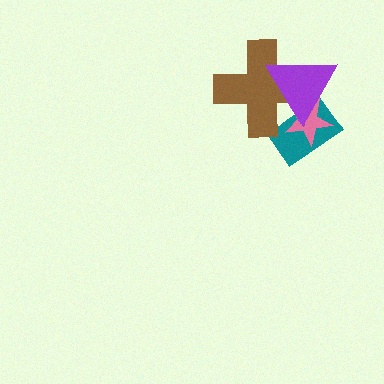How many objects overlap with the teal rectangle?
3 objects overlap with the teal rectangle.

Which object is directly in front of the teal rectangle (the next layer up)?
The pink star is directly in front of the teal rectangle.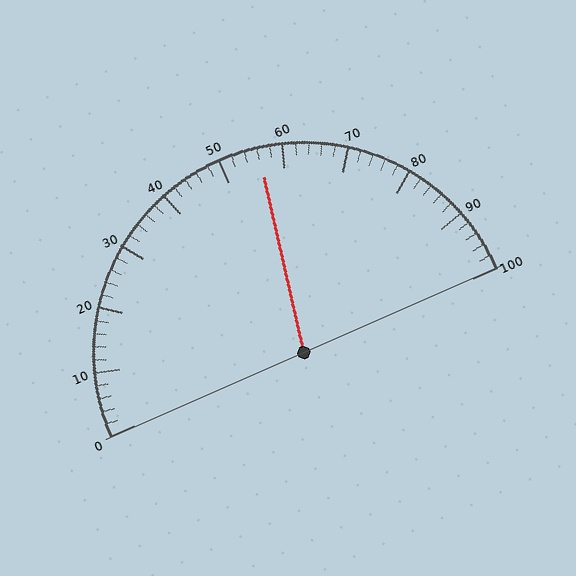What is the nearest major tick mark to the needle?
The nearest major tick mark is 60.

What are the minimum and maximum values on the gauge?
The gauge ranges from 0 to 100.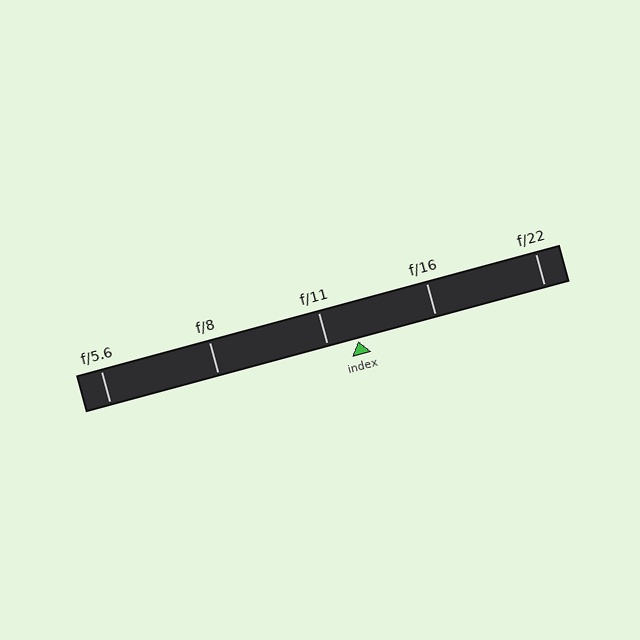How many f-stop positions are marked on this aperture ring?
There are 5 f-stop positions marked.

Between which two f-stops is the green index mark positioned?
The index mark is between f/11 and f/16.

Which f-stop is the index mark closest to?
The index mark is closest to f/11.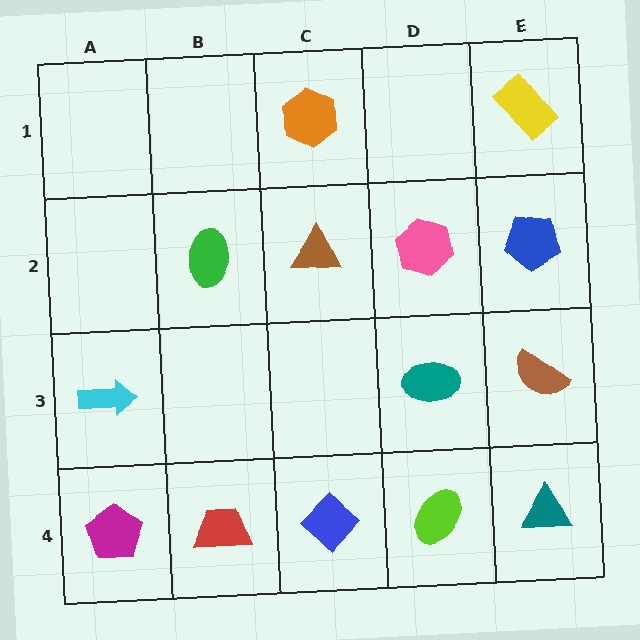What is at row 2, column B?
A green ellipse.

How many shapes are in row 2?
4 shapes.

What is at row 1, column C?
An orange hexagon.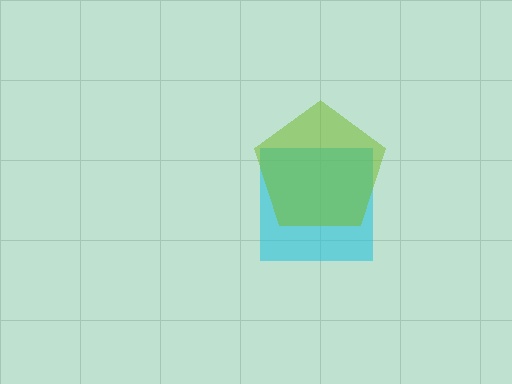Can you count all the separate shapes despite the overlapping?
Yes, there are 2 separate shapes.